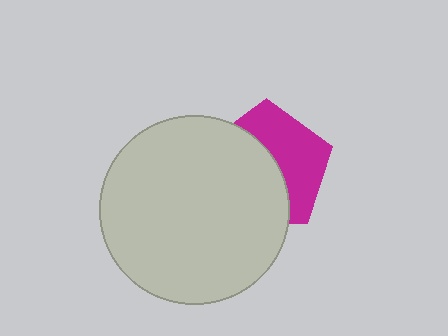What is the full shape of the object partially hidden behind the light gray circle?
The partially hidden object is a magenta pentagon.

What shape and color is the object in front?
The object in front is a light gray circle.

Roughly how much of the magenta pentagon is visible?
About half of it is visible (roughly 46%).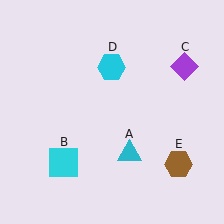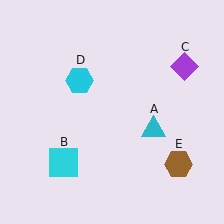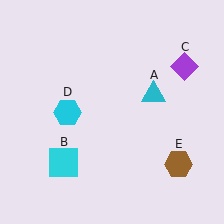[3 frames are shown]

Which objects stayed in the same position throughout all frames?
Cyan square (object B) and purple diamond (object C) and brown hexagon (object E) remained stationary.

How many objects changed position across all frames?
2 objects changed position: cyan triangle (object A), cyan hexagon (object D).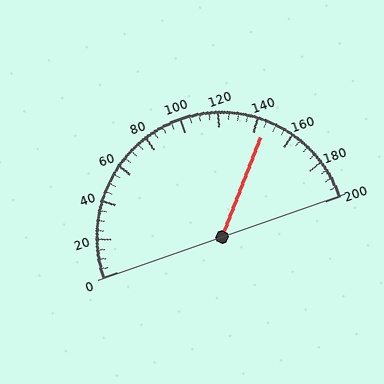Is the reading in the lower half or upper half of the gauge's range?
The reading is in the upper half of the range (0 to 200).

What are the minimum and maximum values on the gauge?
The gauge ranges from 0 to 200.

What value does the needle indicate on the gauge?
The needle indicates approximately 145.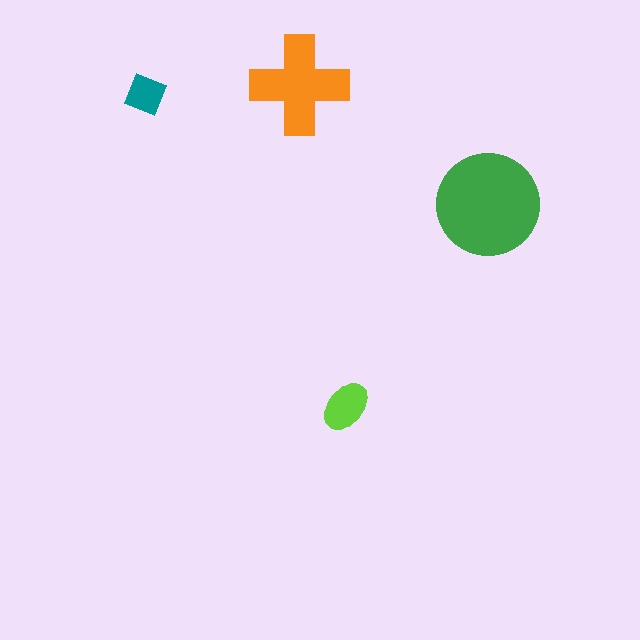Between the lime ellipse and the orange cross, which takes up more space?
The orange cross.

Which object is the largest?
The green circle.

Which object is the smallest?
The teal square.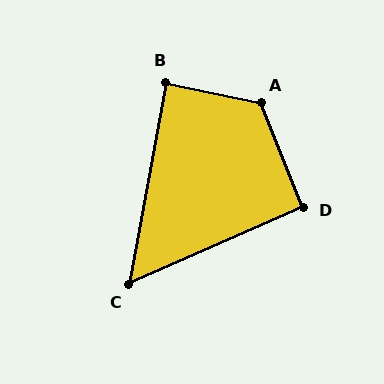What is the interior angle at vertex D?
Approximately 92 degrees (approximately right).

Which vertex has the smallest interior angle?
C, at approximately 56 degrees.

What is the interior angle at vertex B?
Approximately 88 degrees (approximately right).